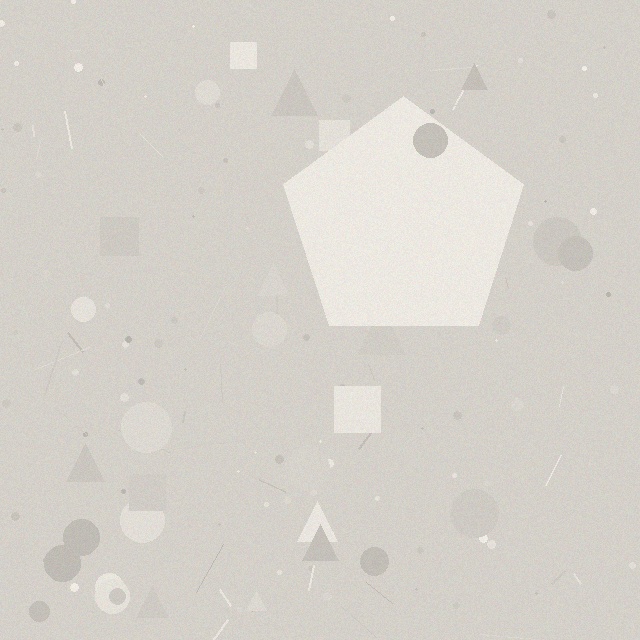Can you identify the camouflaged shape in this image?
The camouflaged shape is a pentagon.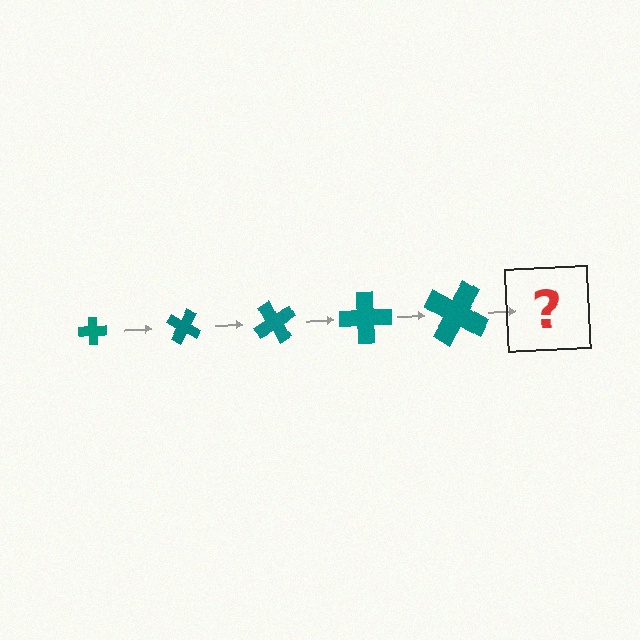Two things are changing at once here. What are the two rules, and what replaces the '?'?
The two rules are that the cross grows larger each step and it rotates 30 degrees each step. The '?' should be a cross, larger than the previous one and rotated 150 degrees from the start.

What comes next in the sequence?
The next element should be a cross, larger than the previous one and rotated 150 degrees from the start.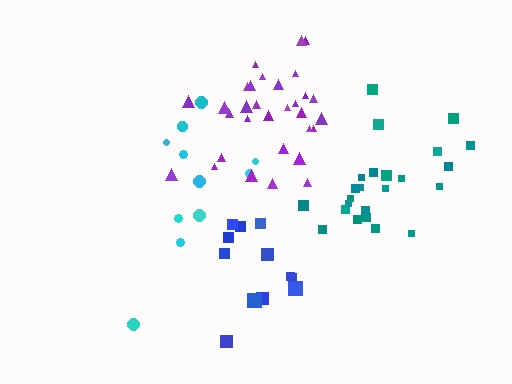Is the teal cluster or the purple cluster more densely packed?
Teal.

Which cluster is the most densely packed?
Teal.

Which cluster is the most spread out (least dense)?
Cyan.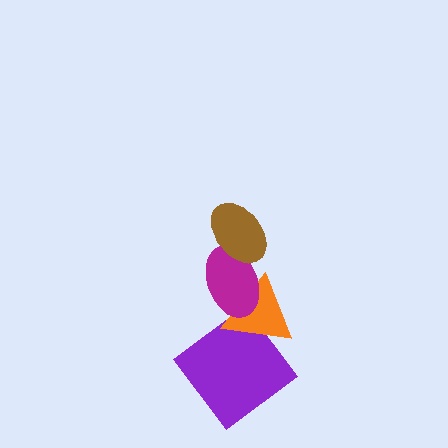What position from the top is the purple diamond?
The purple diamond is 4th from the top.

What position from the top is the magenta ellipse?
The magenta ellipse is 2nd from the top.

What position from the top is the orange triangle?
The orange triangle is 3rd from the top.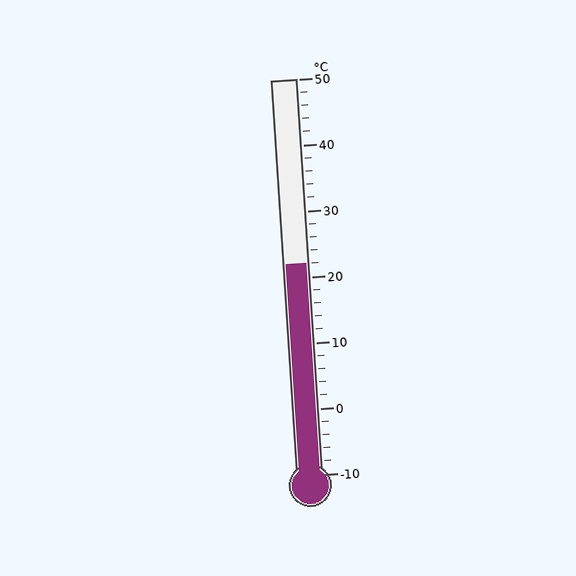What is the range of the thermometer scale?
The thermometer scale ranges from -10°C to 50°C.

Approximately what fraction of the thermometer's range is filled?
The thermometer is filled to approximately 55% of its range.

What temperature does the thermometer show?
The thermometer shows approximately 22°C.